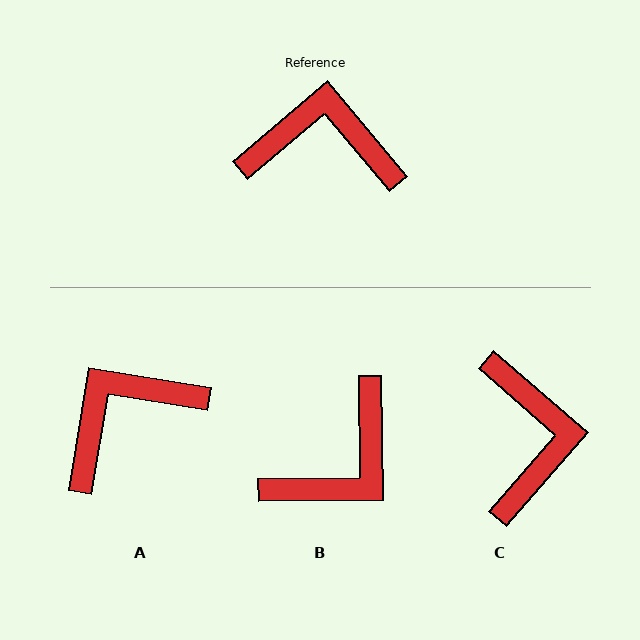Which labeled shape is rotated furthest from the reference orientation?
B, about 130 degrees away.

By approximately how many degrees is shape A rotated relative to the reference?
Approximately 40 degrees counter-clockwise.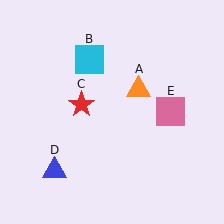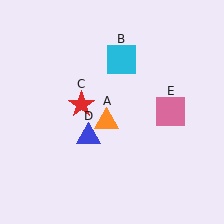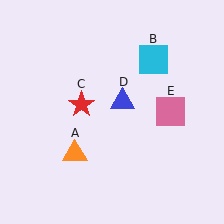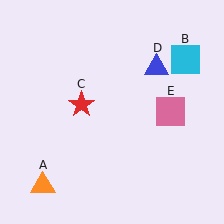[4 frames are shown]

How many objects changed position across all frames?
3 objects changed position: orange triangle (object A), cyan square (object B), blue triangle (object D).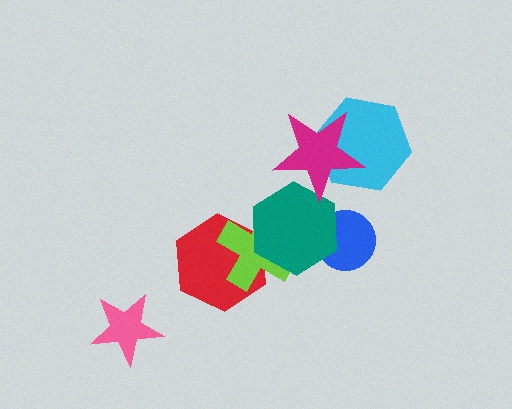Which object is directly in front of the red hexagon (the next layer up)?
The lime cross is directly in front of the red hexagon.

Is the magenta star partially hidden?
No, no other shape covers it.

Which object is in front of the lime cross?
The teal hexagon is in front of the lime cross.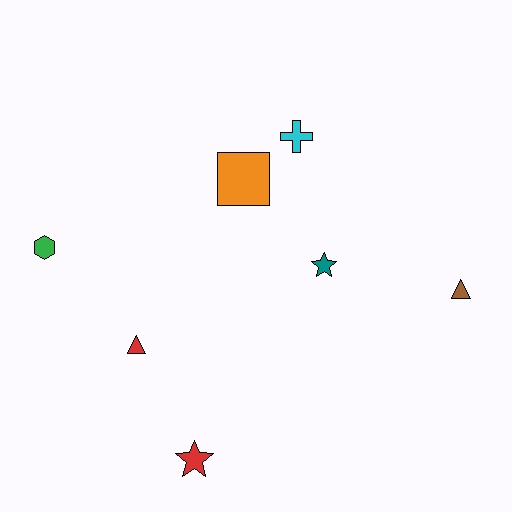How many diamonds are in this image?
There are no diamonds.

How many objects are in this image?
There are 7 objects.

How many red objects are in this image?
There are 2 red objects.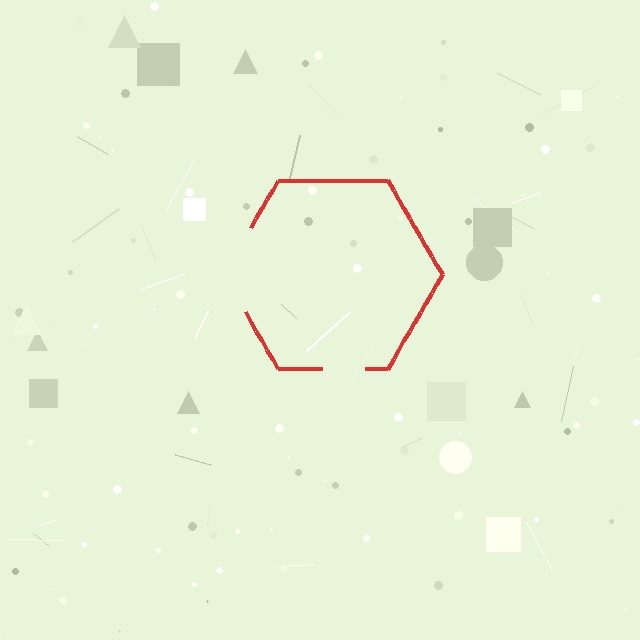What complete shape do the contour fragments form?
The contour fragments form a hexagon.